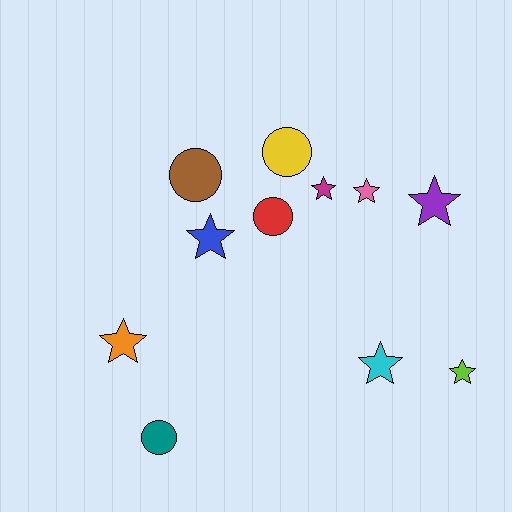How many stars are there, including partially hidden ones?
There are 7 stars.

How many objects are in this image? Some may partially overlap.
There are 11 objects.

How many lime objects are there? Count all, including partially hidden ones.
There is 1 lime object.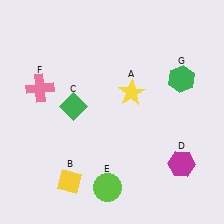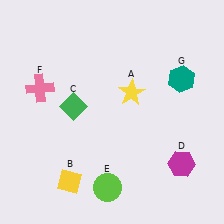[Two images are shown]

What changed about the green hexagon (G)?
In Image 1, G is green. In Image 2, it changed to teal.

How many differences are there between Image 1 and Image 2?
There is 1 difference between the two images.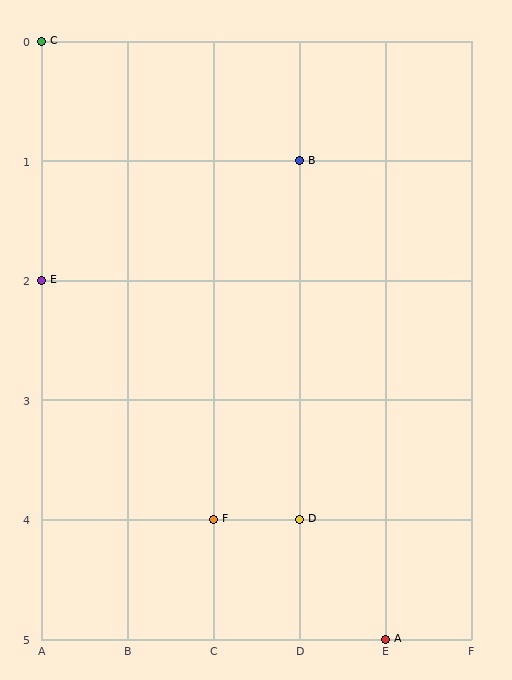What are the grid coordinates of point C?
Point C is at grid coordinates (A, 0).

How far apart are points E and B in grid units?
Points E and B are 3 columns and 1 row apart (about 3.2 grid units diagonally).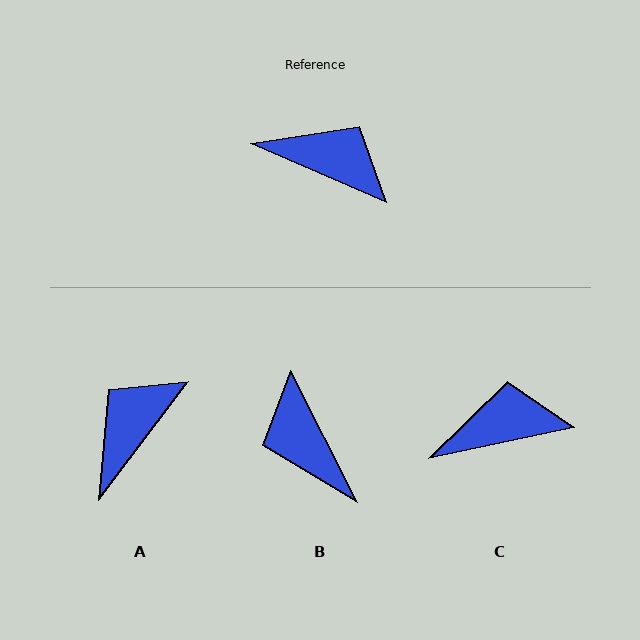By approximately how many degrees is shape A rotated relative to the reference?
Approximately 76 degrees counter-clockwise.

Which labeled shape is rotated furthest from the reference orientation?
B, about 140 degrees away.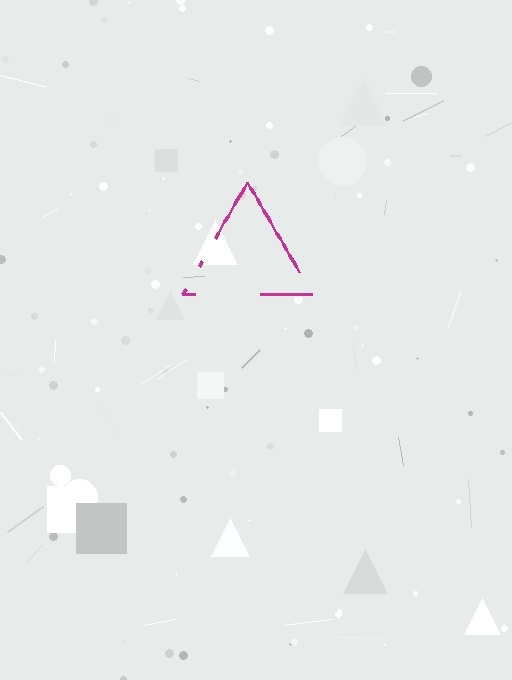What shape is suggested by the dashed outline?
The dashed outline suggests a triangle.